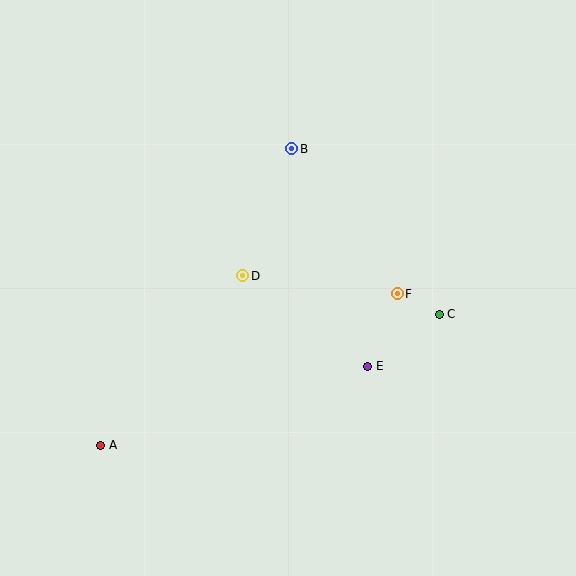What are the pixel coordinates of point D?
Point D is at (243, 276).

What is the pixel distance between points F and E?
The distance between F and E is 78 pixels.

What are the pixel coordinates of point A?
Point A is at (101, 445).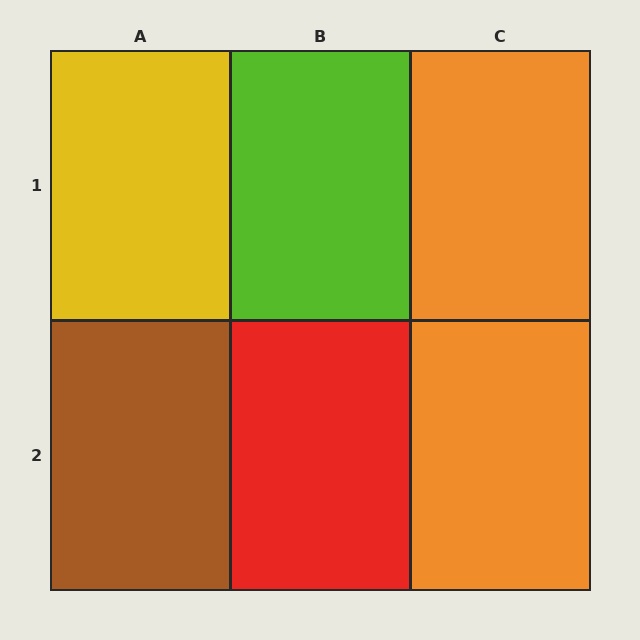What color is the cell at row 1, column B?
Lime.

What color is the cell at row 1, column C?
Orange.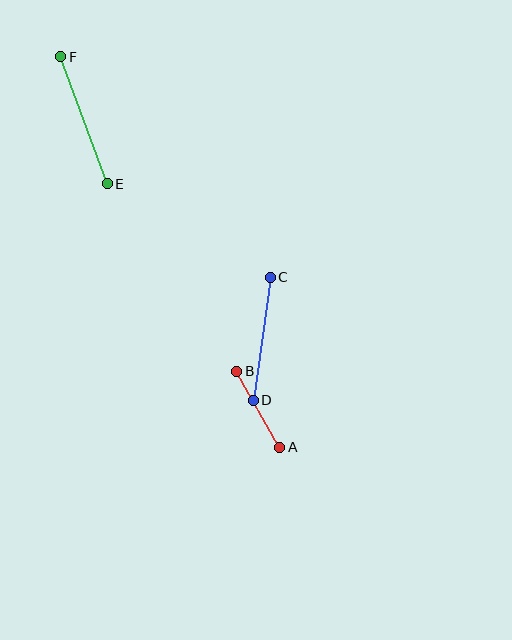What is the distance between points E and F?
The distance is approximately 136 pixels.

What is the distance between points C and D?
The distance is approximately 124 pixels.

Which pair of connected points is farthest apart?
Points E and F are farthest apart.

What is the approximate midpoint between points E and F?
The midpoint is at approximately (84, 120) pixels.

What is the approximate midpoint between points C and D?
The midpoint is at approximately (262, 339) pixels.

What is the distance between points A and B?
The distance is approximately 88 pixels.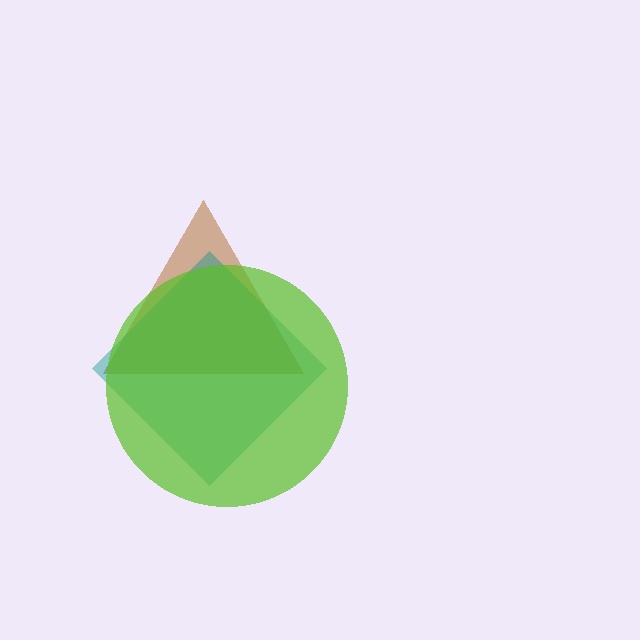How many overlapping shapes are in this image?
There are 3 overlapping shapes in the image.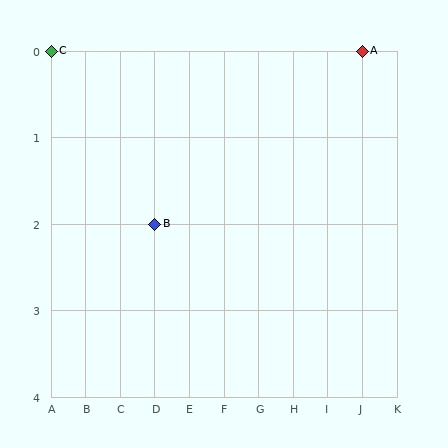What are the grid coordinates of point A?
Point A is at grid coordinates (J, 0).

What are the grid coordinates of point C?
Point C is at grid coordinates (A, 0).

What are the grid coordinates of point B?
Point B is at grid coordinates (D, 2).